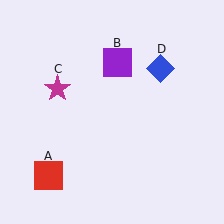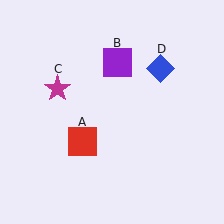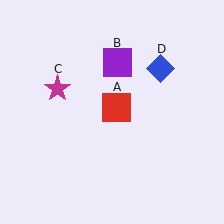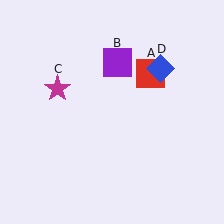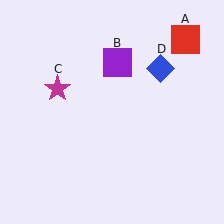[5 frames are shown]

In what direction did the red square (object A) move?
The red square (object A) moved up and to the right.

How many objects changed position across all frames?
1 object changed position: red square (object A).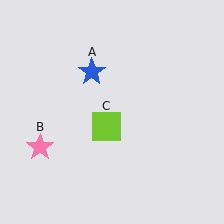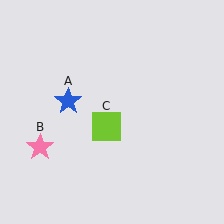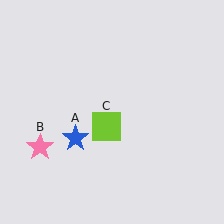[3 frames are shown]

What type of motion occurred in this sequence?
The blue star (object A) rotated counterclockwise around the center of the scene.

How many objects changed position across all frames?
1 object changed position: blue star (object A).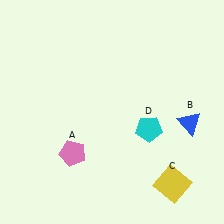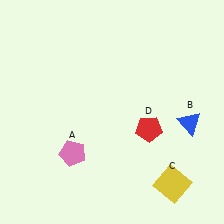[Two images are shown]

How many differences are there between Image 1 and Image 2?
There is 1 difference between the two images.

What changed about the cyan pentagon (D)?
In Image 1, D is cyan. In Image 2, it changed to red.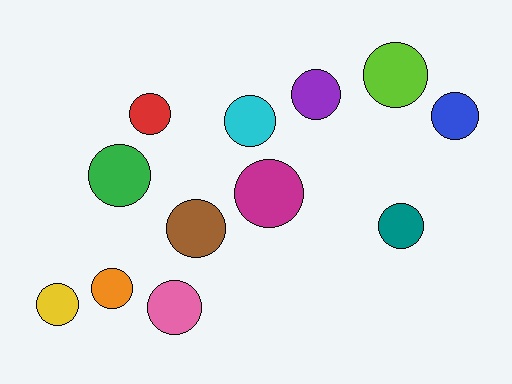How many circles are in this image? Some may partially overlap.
There are 12 circles.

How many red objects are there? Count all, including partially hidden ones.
There is 1 red object.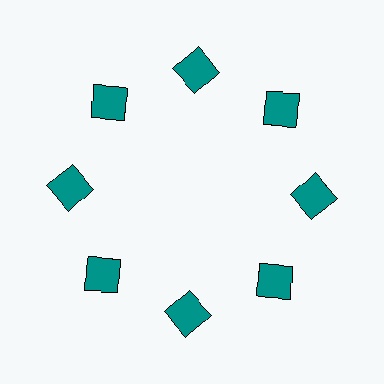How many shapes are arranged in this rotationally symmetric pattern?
There are 8 shapes, arranged in 8 groups of 1.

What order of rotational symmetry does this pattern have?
This pattern has 8-fold rotational symmetry.